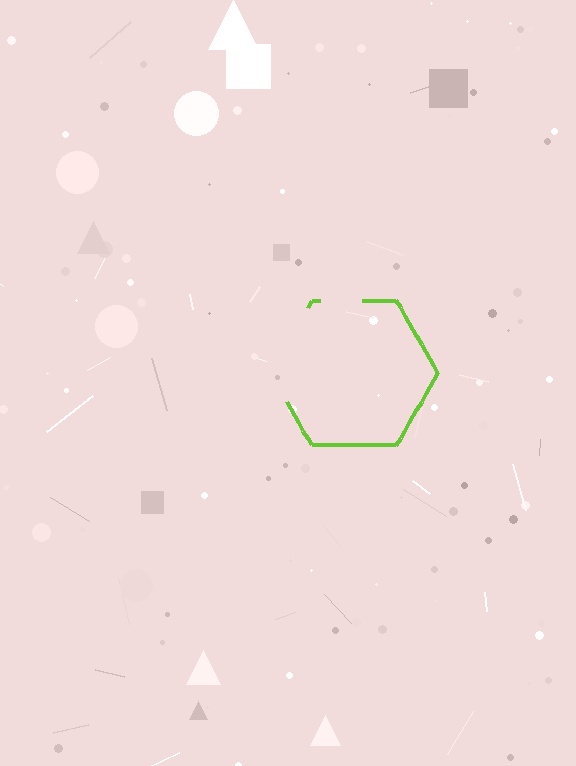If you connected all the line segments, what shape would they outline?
They would outline a hexagon.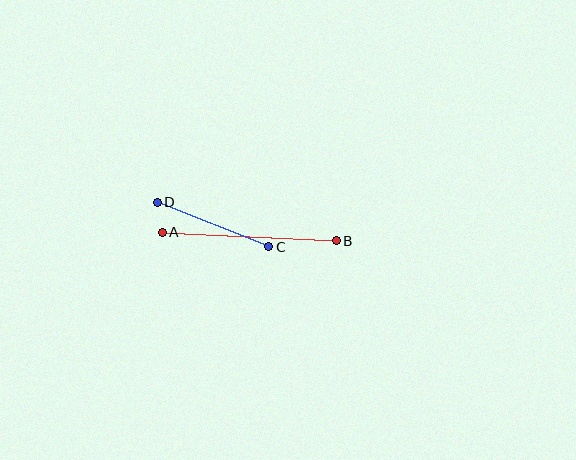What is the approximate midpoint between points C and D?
The midpoint is at approximately (213, 224) pixels.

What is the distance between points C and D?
The distance is approximately 120 pixels.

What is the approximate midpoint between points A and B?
The midpoint is at approximately (249, 237) pixels.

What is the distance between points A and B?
The distance is approximately 174 pixels.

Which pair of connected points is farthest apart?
Points A and B are farthest apart.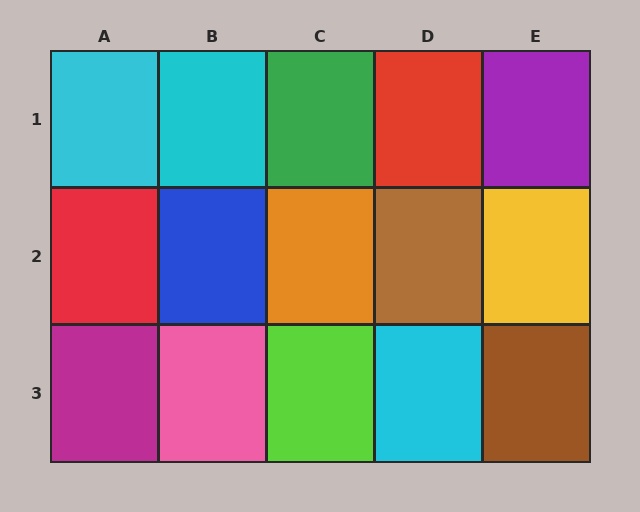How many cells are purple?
1 cell is purple.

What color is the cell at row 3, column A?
Magenta.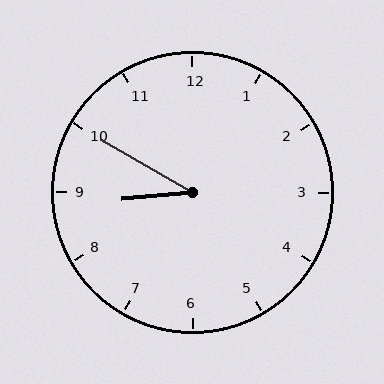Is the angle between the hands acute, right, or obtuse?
It is acute.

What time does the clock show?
8:50.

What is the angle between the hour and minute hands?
Approximately 35 degrees.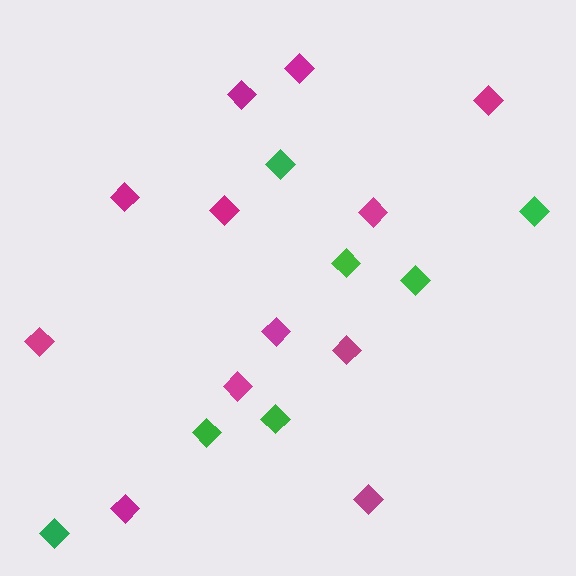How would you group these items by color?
There are 2 groups: one group of magenta diamonds (12) and one group of green diamonds (7).